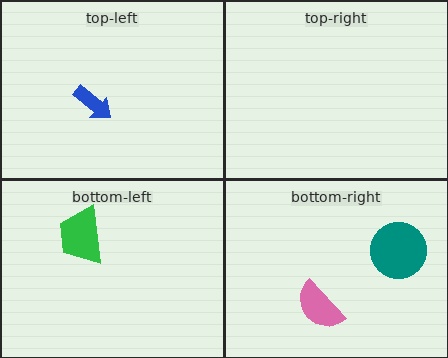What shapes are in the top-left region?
The blue arrow.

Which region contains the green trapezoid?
The bottom-left region.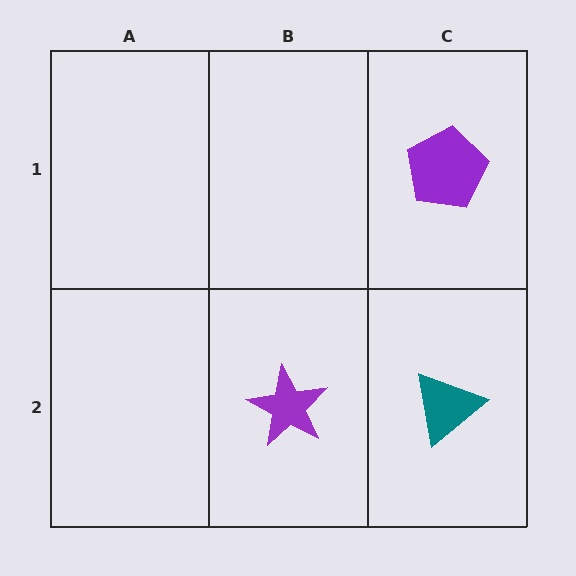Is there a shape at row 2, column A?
No, that cell is empty.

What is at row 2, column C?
A teal triangle.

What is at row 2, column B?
A purple star.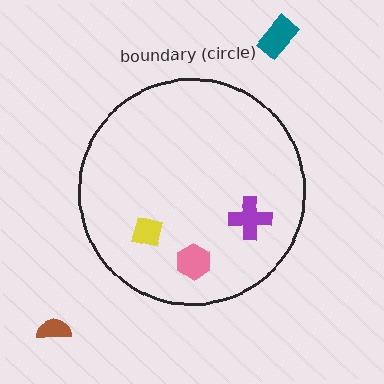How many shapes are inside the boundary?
3 inside, 2 outside.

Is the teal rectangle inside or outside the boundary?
Outside.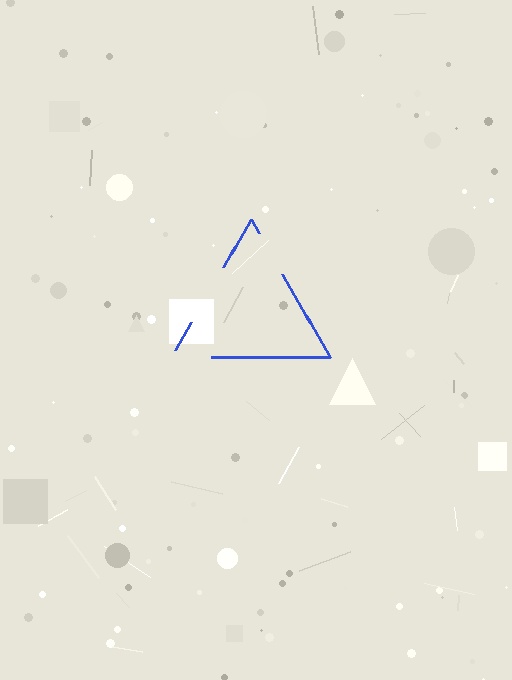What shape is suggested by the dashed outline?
The dashed outline suggests a triangle.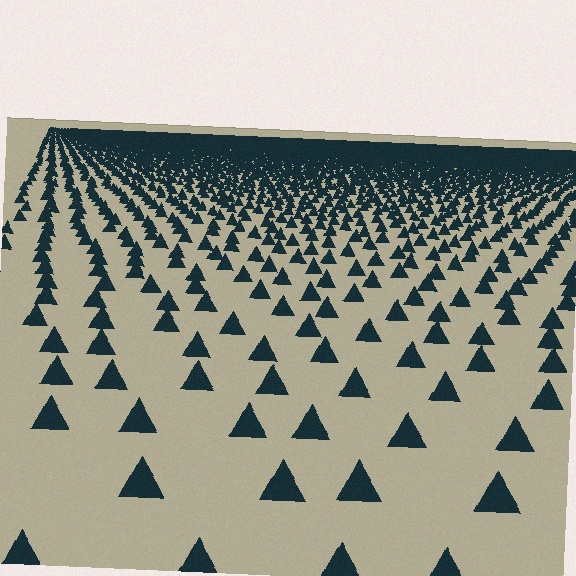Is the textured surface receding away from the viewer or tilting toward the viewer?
The surface is receding away from the viewer. Texture elements get smaller and denser toward the top.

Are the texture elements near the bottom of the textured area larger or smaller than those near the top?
Larger. Near the bottom, elements are closer to the viewer and appear at a bigger on-screen size.